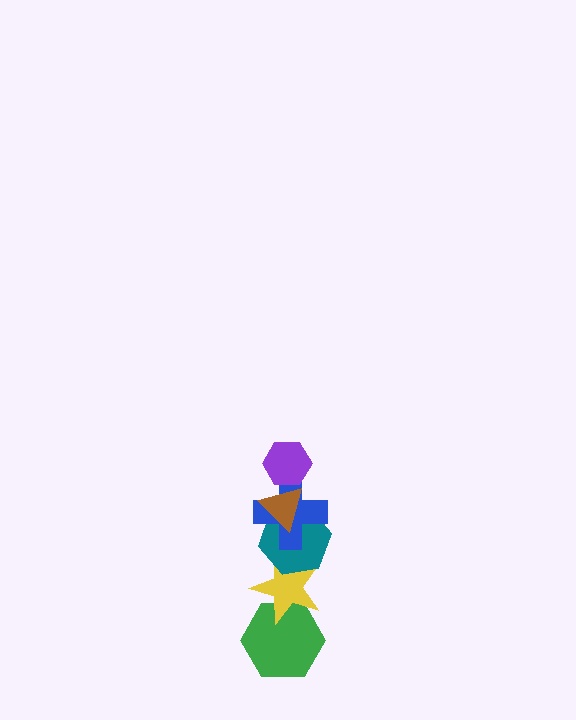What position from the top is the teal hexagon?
The teal hexagon is 4th from the top.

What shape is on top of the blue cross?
The brown triangle is on top of the blue cross.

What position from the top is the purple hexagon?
The purple hexagon is 1st from the top.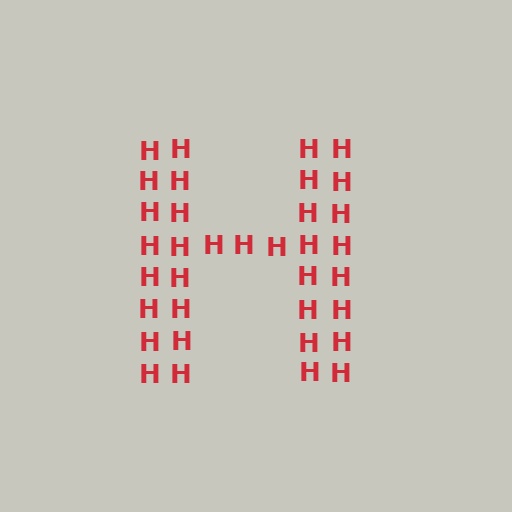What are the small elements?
The small elements are letter H's.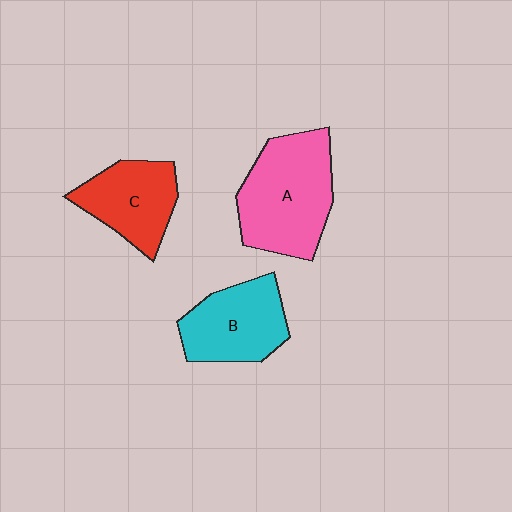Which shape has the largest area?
Shape A (pink).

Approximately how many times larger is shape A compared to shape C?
Approximately 1.5 times.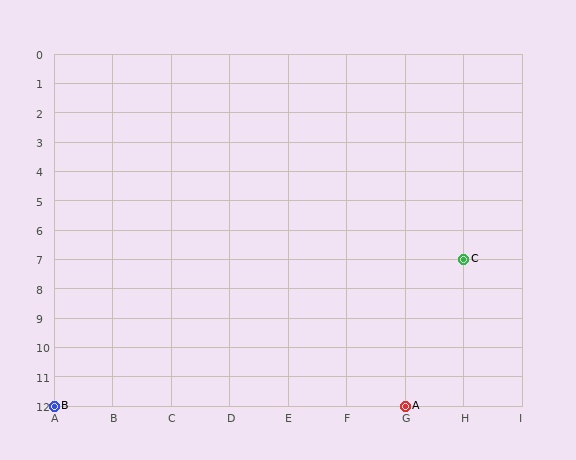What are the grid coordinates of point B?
Point B is at grid coordinates (A, 12).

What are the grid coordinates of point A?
Point A is at grid coordinates (G, 12).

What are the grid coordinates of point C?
Point C is at grid coordinates (H, 7).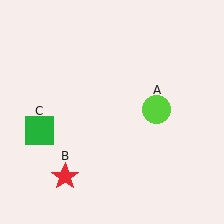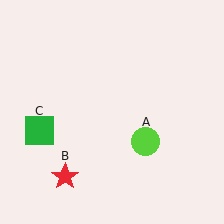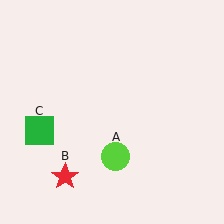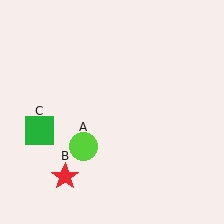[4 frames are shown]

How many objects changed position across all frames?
1 object changed position: lime circle (object A).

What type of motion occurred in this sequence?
The lime circle (object A) rotated clockwise around the center of the scene.